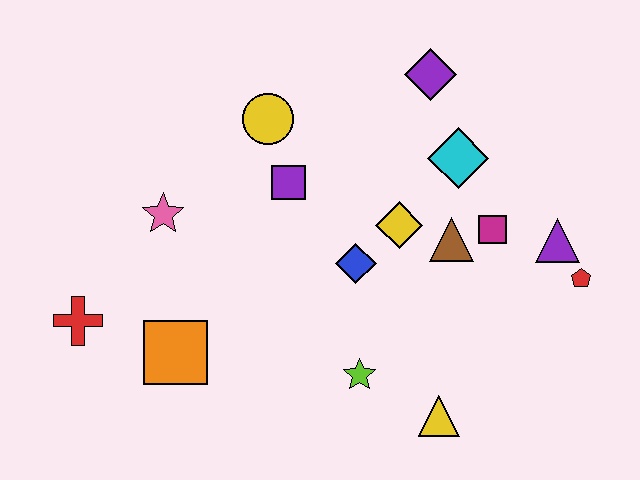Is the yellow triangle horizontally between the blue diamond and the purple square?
No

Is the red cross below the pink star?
Yes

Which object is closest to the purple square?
The yellow circle is closest to the purple square.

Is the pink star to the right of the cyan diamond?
No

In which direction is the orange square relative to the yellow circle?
The orange square is below the yellow circle.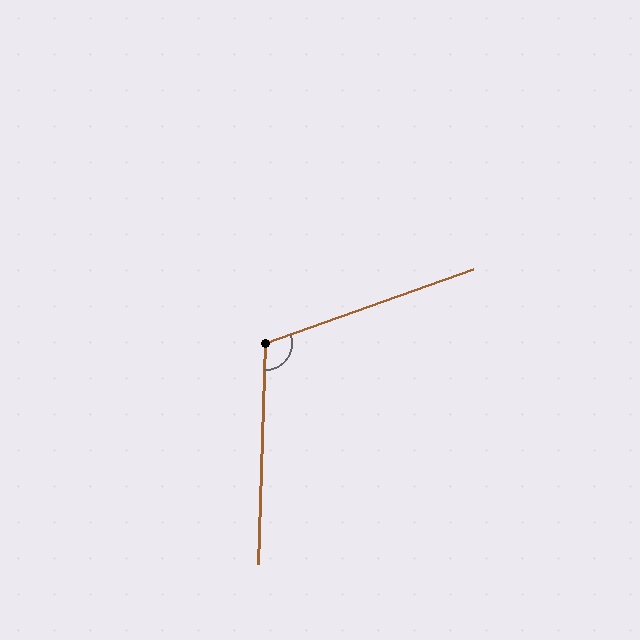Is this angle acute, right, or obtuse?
It is obtuse.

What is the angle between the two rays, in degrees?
Approximately 111 degrees.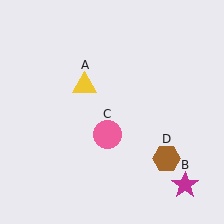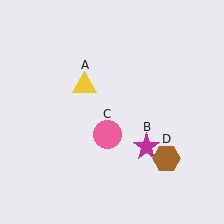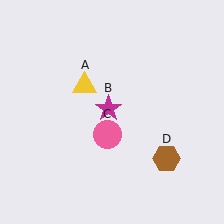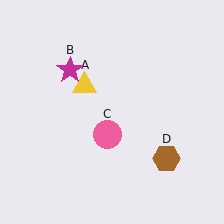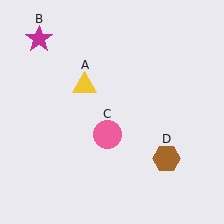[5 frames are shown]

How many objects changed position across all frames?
1 object changed position: magenta star (object B).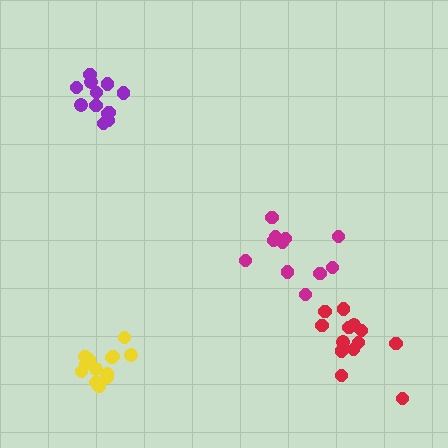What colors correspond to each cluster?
The clusters are colored: magenta, red, yellow, purple.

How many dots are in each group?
Group 1: 11 dots, Group 2: 13 dots, Group 3: 13 dots, Group 4: 12 dots (49 total).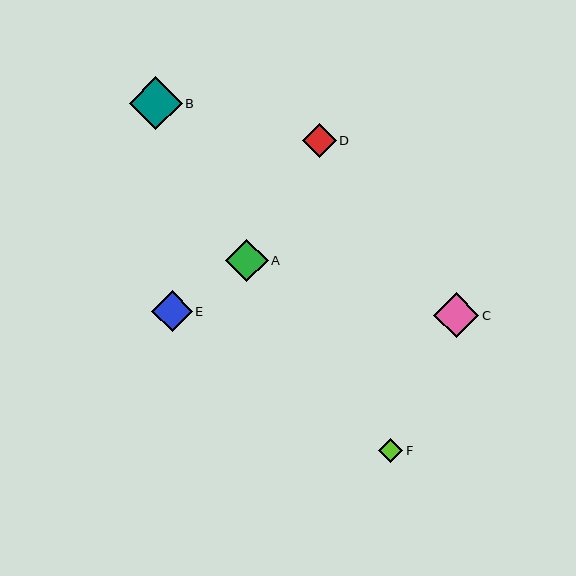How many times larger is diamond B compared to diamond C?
Diamond B is approximately 1.2 times the size of diamond C.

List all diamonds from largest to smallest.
From largest to smallest: B, C, A, E, D, F.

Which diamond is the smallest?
Diamond F is the smallest with a size of approximately 24 pixels.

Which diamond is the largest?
Diamond B is the largest with a size of approximately 53 pixels.